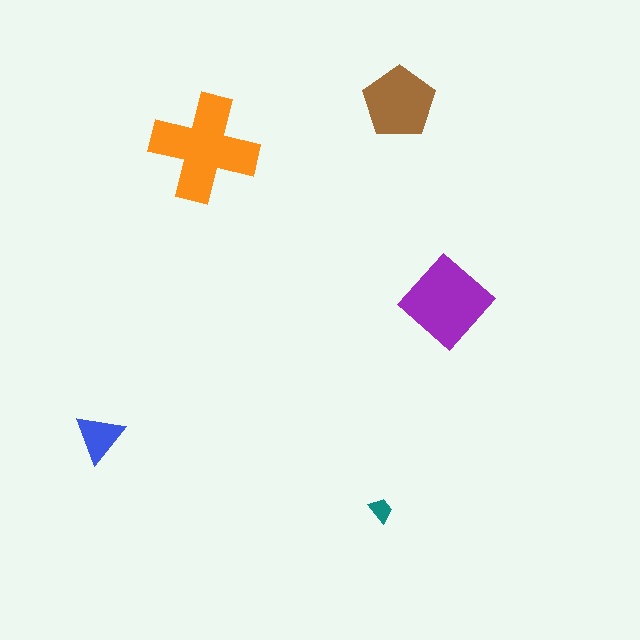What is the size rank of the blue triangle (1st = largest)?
4th.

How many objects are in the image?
There are 5 objects in the image.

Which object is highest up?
The brown pentagon is topmost.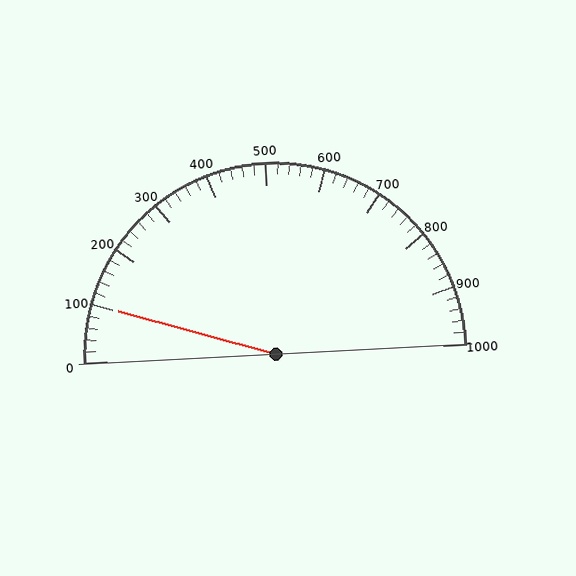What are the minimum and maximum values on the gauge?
The gauge ranges from 0 to 1000.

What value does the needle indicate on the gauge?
The needle indicates approximately 100.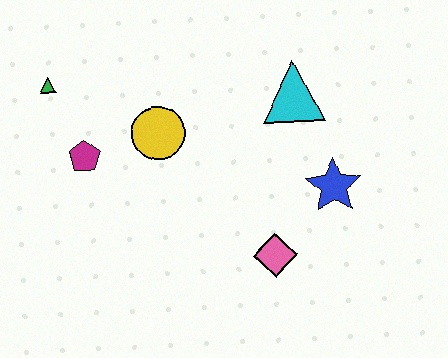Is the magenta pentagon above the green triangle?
No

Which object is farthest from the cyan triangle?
The green triangle is farthest from the cyan triangle.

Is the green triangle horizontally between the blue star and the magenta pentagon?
No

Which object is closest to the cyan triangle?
The blue star is closest to the cyan triangle.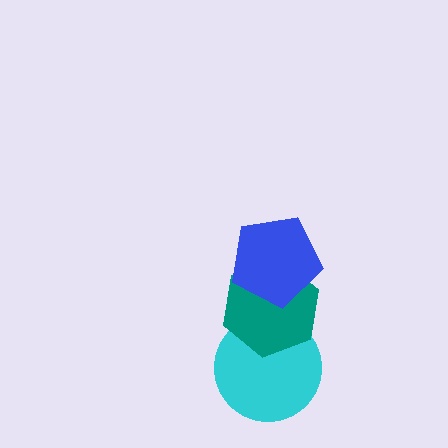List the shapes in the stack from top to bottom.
From top to bottom: the blue pentagon, the teal hexagon, the cyan circle.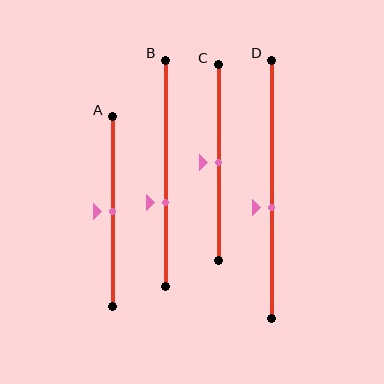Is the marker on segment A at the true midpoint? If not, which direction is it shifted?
Yes, the marker on segment A is at the true midpoint.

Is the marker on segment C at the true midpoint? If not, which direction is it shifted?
Yes, the marker on segment C is at the true midpoint.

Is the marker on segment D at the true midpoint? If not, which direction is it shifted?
No, the marker on segment D is shifted downward by about 7% of the segment length.